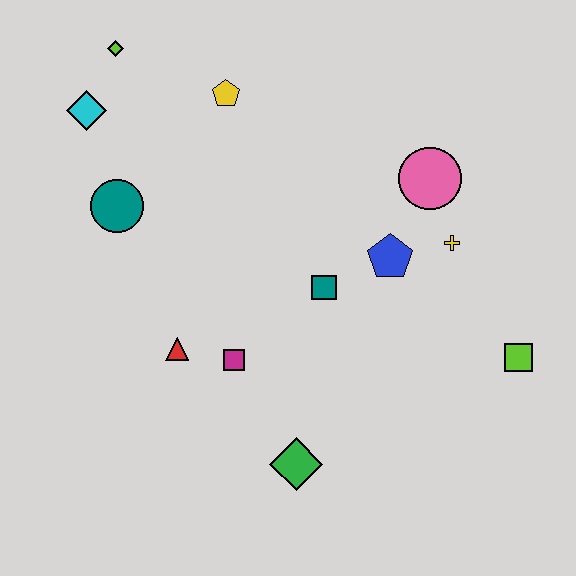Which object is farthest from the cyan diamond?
The lime square is farthest from the cyan diamond.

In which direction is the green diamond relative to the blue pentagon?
The green diamond is below the blue pentagon.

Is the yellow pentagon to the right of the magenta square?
No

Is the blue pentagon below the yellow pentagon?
Yes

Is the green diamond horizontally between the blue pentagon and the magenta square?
Yes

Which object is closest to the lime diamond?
The cyan diamond is closest to the lime diamond.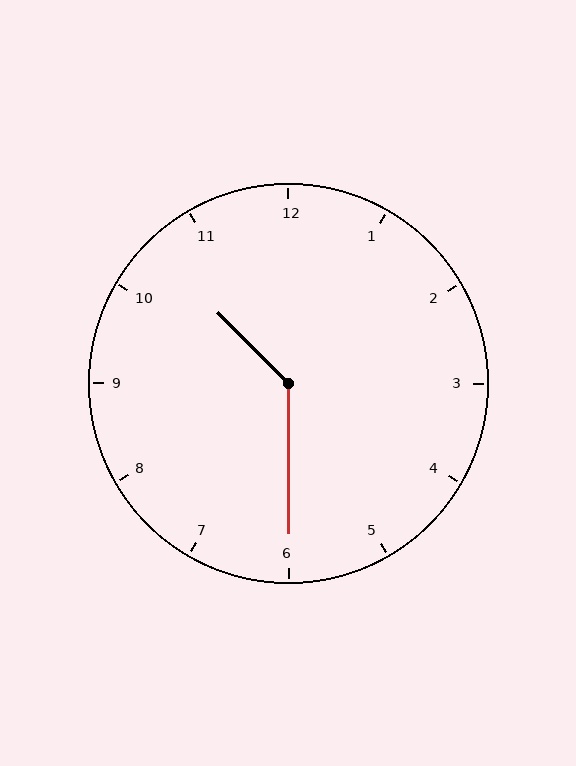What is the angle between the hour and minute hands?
Approximately 135 degrees.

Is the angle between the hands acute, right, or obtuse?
It is obtuse.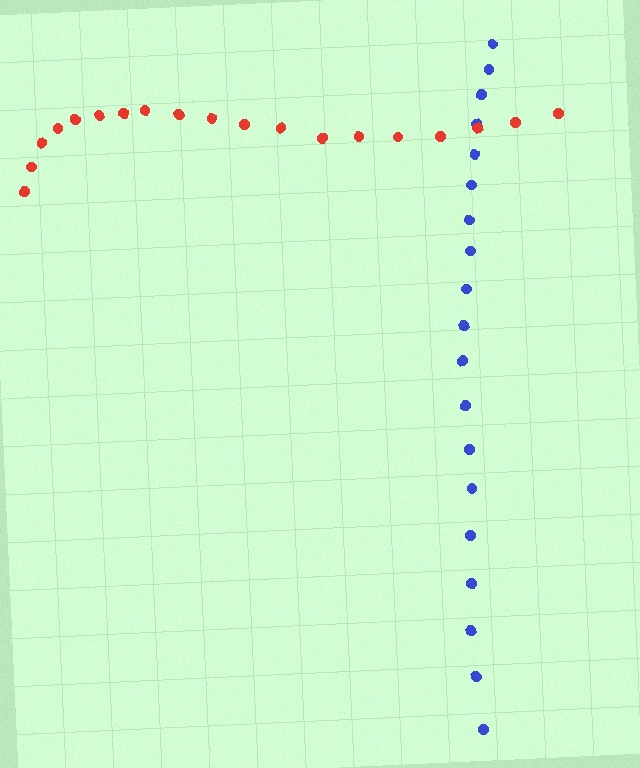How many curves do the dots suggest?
There are 2 distinct paths.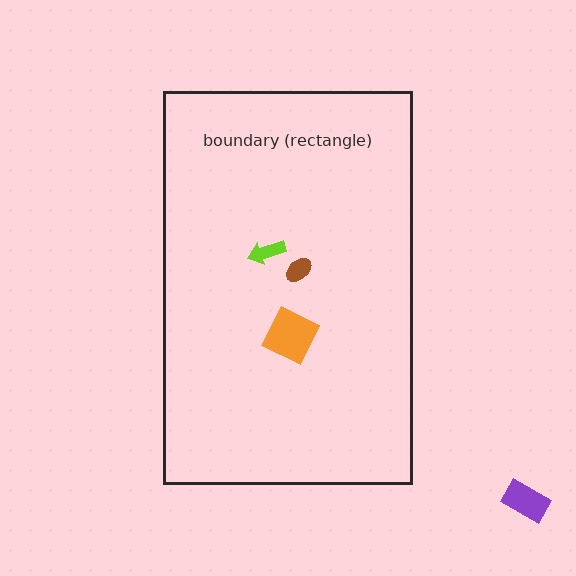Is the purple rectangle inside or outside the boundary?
Outside.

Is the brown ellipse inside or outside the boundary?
Inside.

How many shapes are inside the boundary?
3 inside, 1 outside.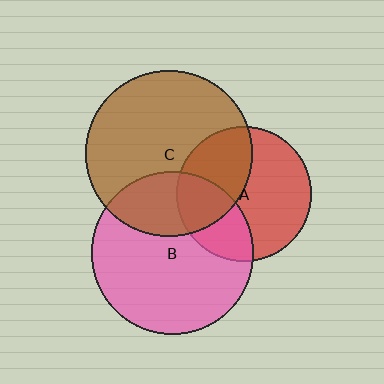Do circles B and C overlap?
Yes.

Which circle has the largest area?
Circle C (brown).